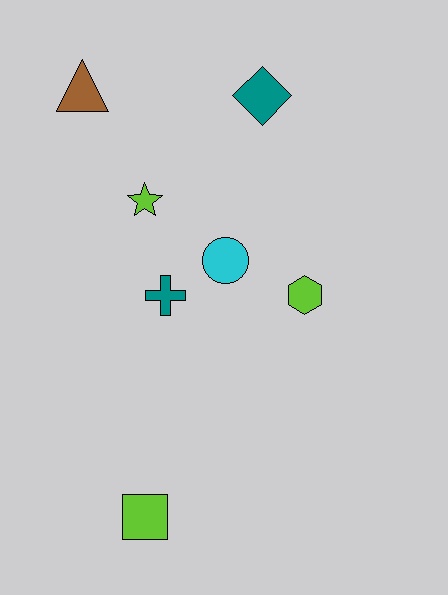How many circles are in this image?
There is 1 circle.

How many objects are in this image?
There are 7 objects.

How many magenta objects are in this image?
There are no magenta objects.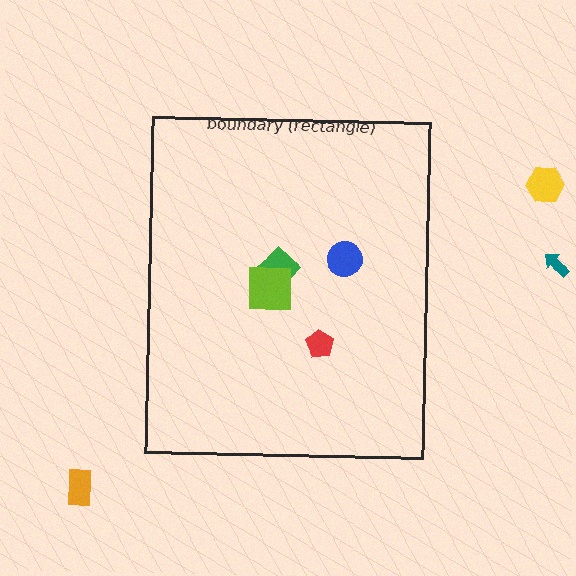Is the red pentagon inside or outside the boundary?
Inside.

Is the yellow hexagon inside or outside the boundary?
Outside.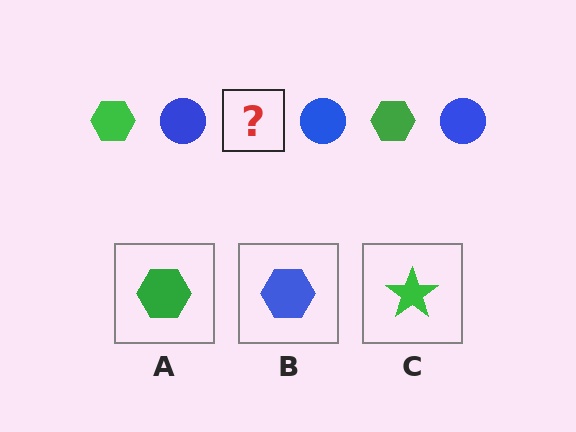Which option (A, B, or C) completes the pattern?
A.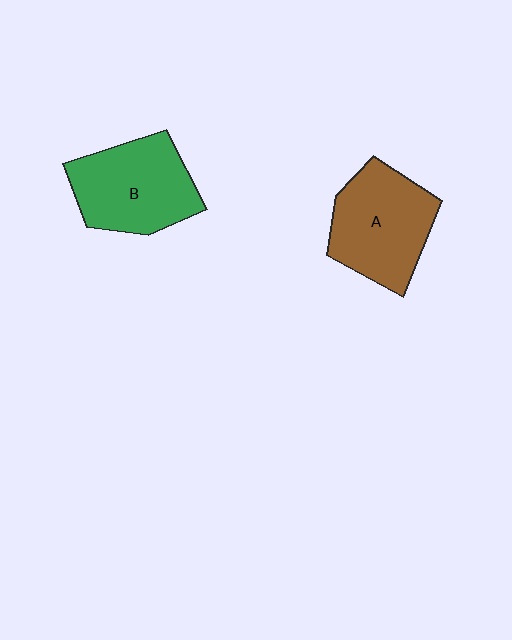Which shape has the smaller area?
Shape A (brown).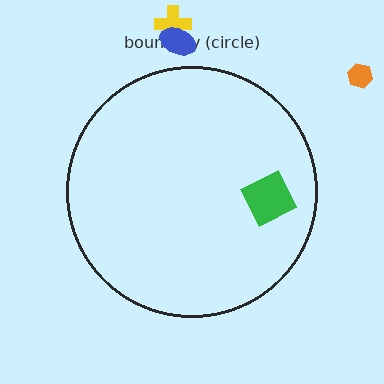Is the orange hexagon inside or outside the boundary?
Outside.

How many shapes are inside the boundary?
1 inside, 3 outside.